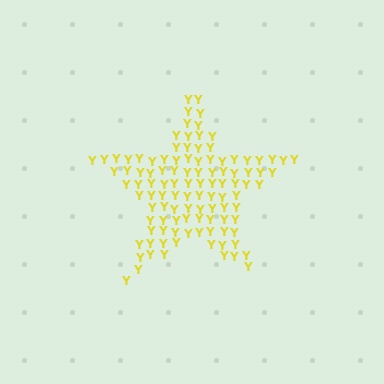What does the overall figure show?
The overall figure shows a star.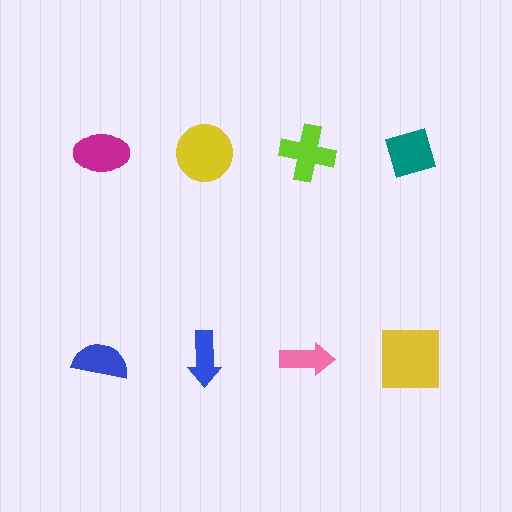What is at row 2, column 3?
A pink arrow.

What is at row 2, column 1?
A blue semicircle.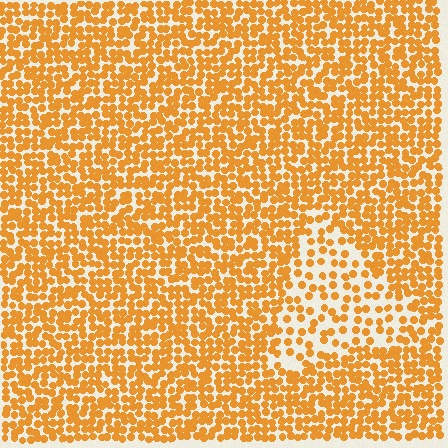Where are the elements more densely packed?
The elements are more densely packed outside the triangle boundary.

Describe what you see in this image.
The image contains small orange elements arranged at two different densities. A triangle-shaped region is visible where the elements are less densely packed than the surrounding area.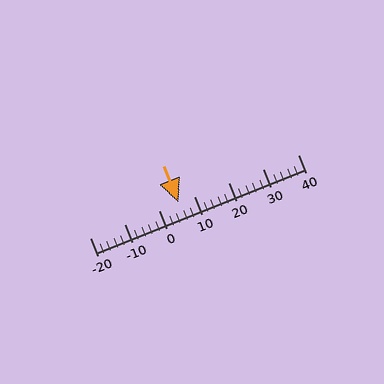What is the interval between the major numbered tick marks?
The major tick marks are spaced 10 units apart.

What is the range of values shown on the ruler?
The ruler shows values from -20 to 40.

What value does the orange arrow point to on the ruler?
The orange arrow points to approximately 6.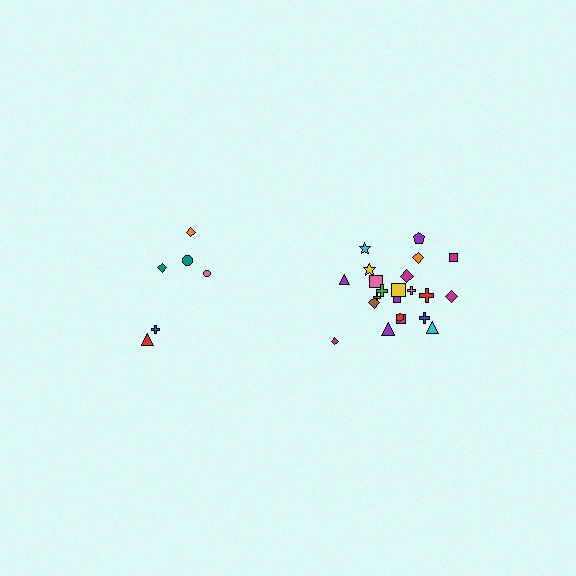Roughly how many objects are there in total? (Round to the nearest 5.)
Roughly 30 objects in total.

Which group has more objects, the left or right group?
The right group.